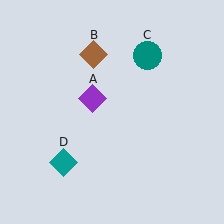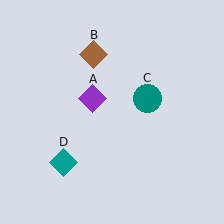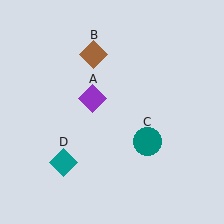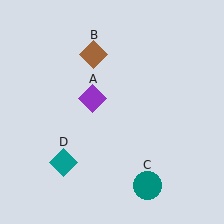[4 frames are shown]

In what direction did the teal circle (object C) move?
The teal circle (object C) moved down.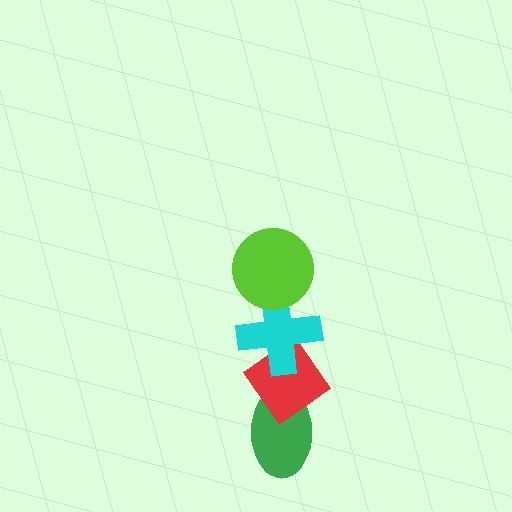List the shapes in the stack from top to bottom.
From top to bottom: the lime circle, the cyan cross, the red diamond, the green ellipse.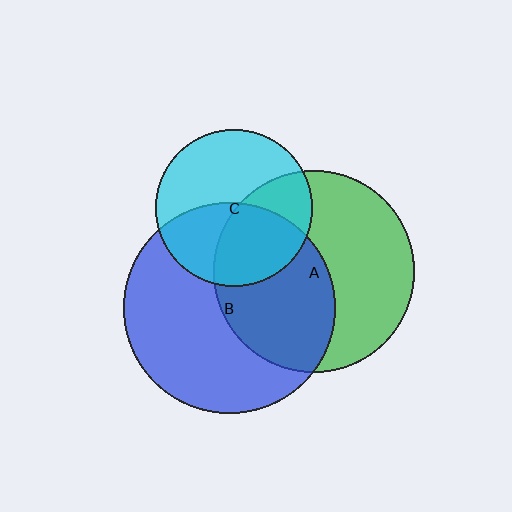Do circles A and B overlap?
Yes.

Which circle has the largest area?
Circle B (blue).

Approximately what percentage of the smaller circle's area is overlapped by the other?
Approximately 50%.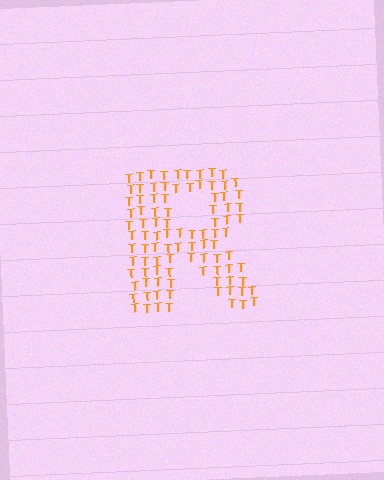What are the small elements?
The small elements are letter T's.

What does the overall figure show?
The overall figure shows the letter R.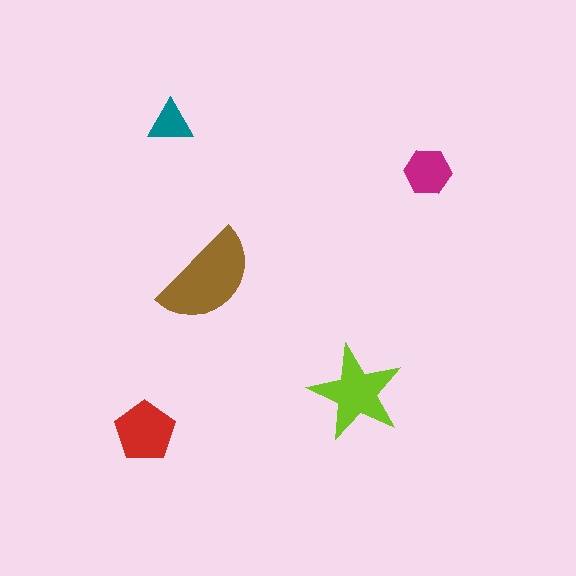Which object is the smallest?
The teal triangle.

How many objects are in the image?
There are 5 objects in the image.